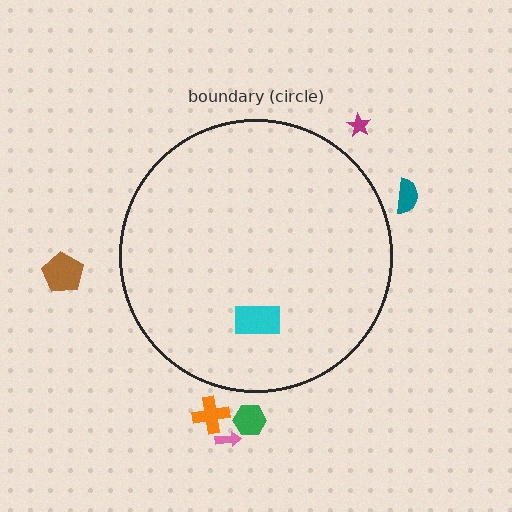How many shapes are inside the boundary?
1 inside, 6 outside.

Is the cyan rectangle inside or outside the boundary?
Inside.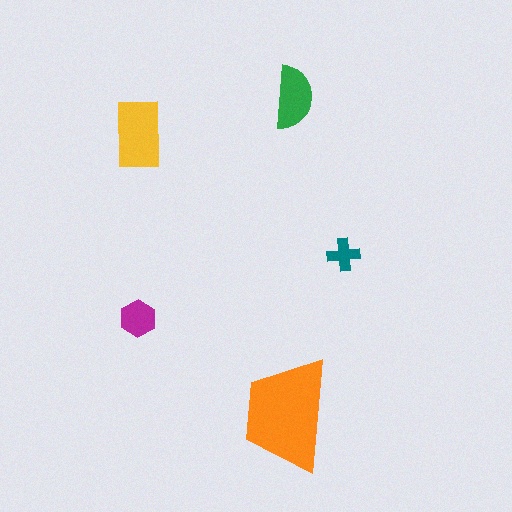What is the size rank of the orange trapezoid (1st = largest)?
1st.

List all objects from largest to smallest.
The orange trapezoid, the yellow rectangle, the green semicircle, the magenta hexagon, the teal cross.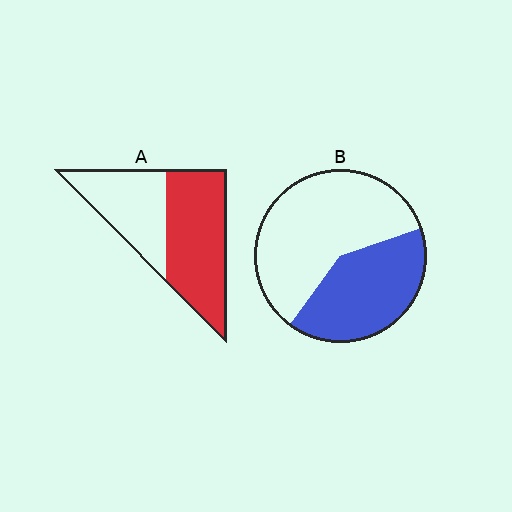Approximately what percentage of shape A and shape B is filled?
A is approximately 60% and B is approximately 40%.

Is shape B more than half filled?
No.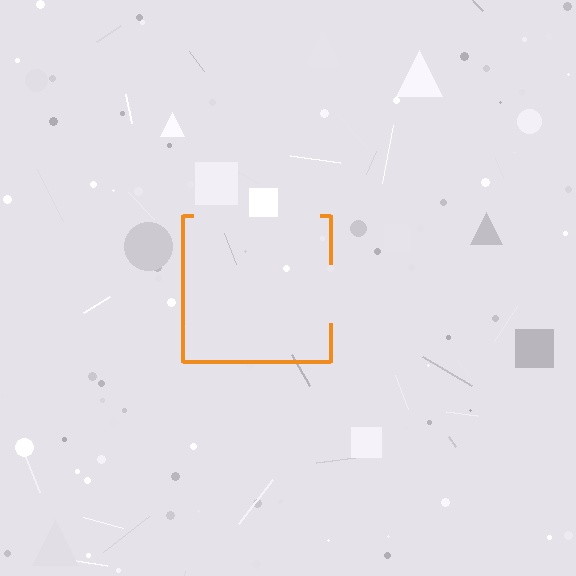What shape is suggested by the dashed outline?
The dashed outline suggests a square.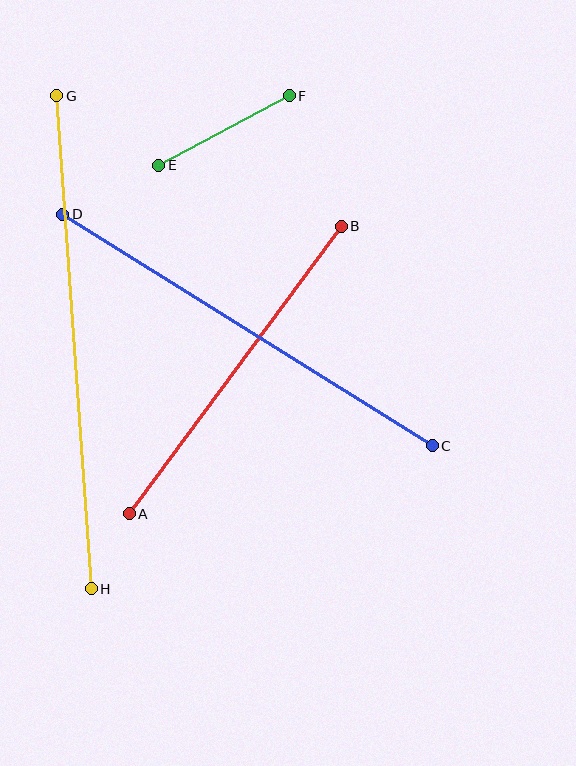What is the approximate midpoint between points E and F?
The midpoint is at approximately (224, 131) pixels.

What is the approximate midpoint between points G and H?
The midpoint is at approximately (74, 342) pixels.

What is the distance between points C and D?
The distance is approximately 436 pixels.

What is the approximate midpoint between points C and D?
The midpoint is at approximately (247, 330) pixels.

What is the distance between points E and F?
The distance is approximately 148 pixels.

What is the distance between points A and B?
The distance is approximately 357 pixels.